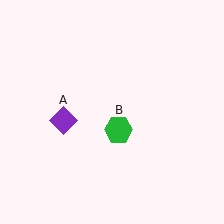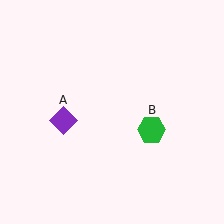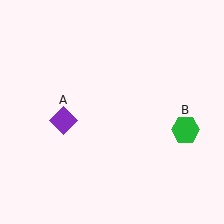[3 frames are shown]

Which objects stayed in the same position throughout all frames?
Purple diamond (object A) remained stationary.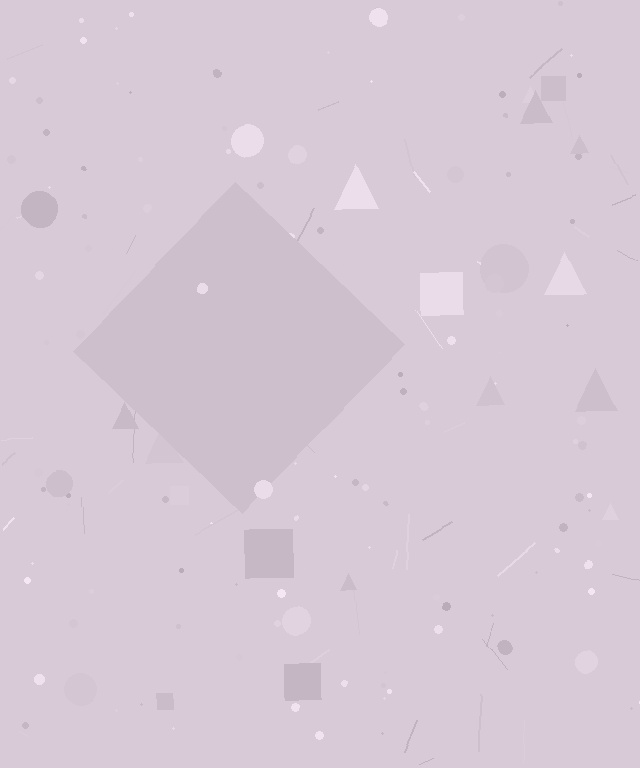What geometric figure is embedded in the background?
A diamond is embedded in the background.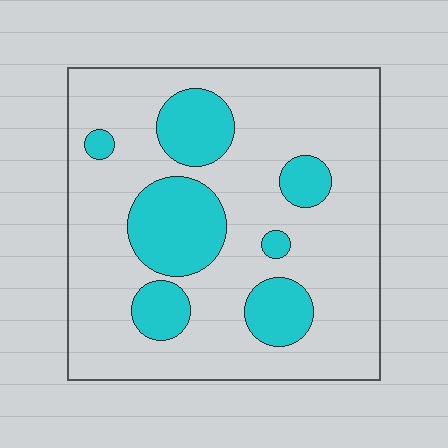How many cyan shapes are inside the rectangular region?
7.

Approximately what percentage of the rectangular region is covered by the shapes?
Approximately 25%.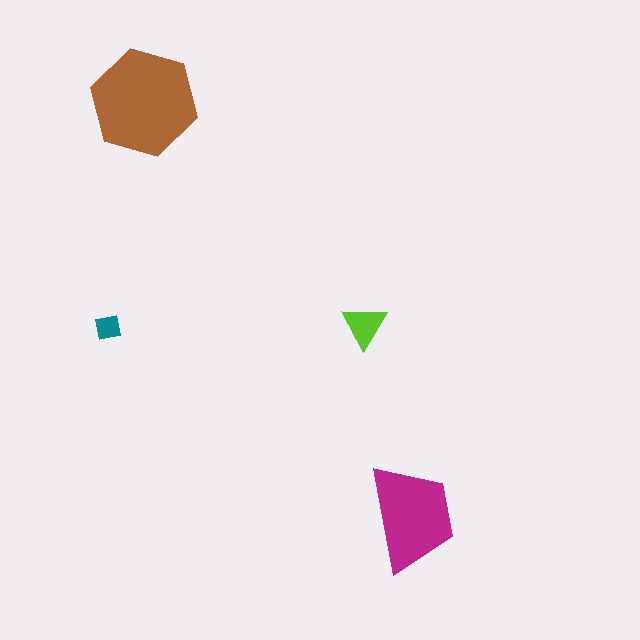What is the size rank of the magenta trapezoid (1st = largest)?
2nd.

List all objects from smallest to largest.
The teal square, the lime triangle, the magenta trapezoid, the brown hexagon.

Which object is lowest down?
The magenta trapezoid is bottommost.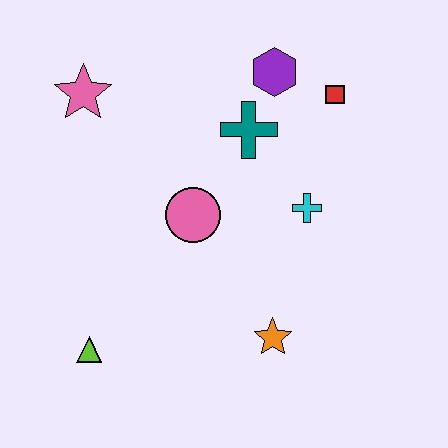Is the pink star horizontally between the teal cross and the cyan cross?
No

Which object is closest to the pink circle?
The teal cross is closest to the pink circle.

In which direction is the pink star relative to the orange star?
The pink star is above the orange star.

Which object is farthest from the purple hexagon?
The lime triangle is farthest from the purple hexagon.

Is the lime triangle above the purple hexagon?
No